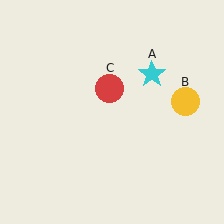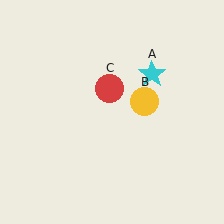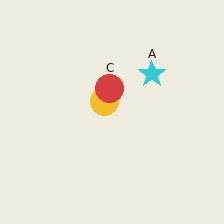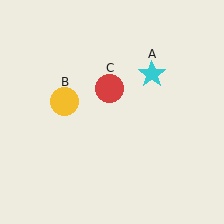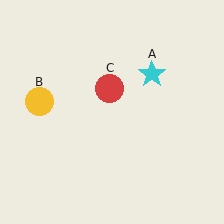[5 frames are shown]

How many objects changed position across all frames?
1 object changed position: yellow circle (object B).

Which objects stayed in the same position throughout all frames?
Cyan star (object A) and red circle (object C) remained stationary.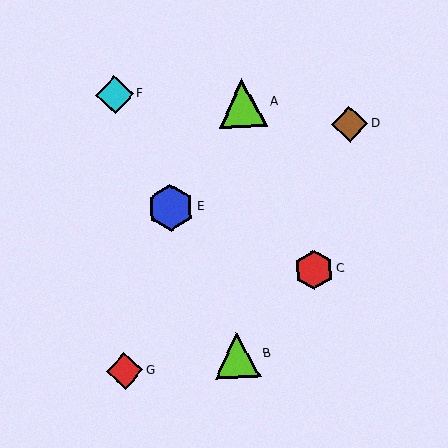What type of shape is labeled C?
Shape C is a red hexagon.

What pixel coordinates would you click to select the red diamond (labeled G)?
Click at (125, 371) to select the red diamond G.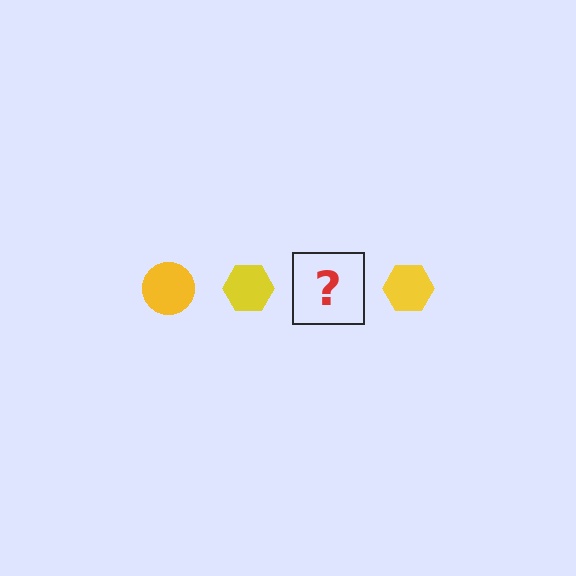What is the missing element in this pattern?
The missing element is a yellow circle.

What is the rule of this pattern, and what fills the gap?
The rule is that the pattern cycles through circle, hexagon shapes in yellow. The gap should be filled with a yellow circle.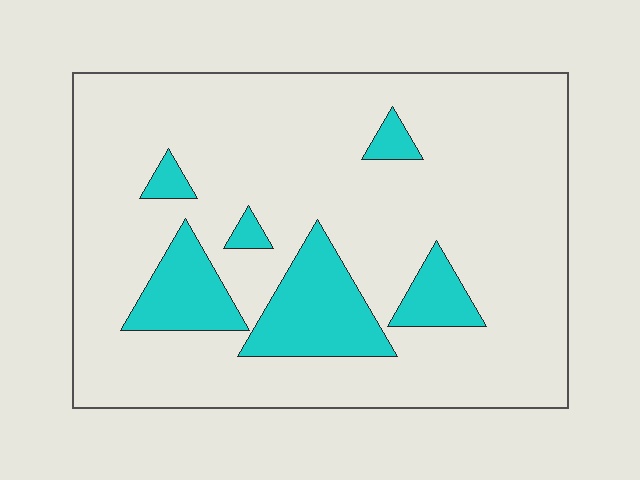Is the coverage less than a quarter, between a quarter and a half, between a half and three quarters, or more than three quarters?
Less than a quarter.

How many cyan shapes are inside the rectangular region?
6.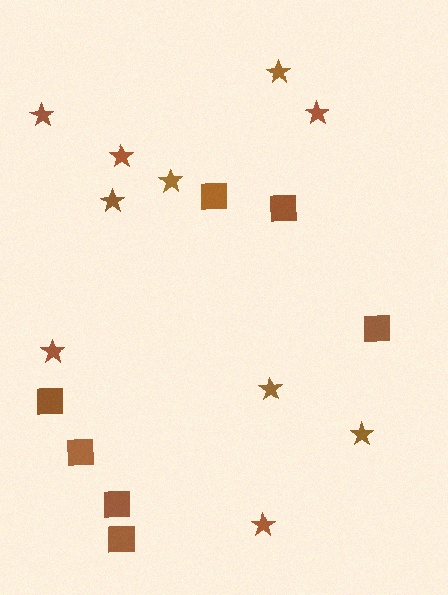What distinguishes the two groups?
There are 2 groups: one group of stars (10) and one group of squares (7).